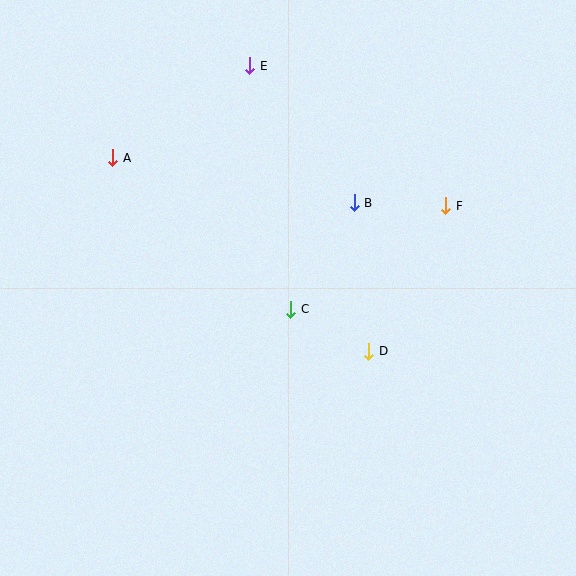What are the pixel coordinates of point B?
Point B is at (354, 203).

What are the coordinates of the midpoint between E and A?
The midpoint between E and A is at (181, 112).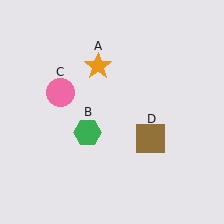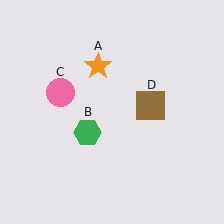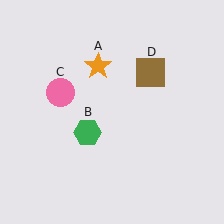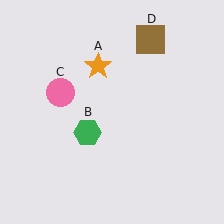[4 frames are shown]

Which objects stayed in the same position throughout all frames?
Orange star (object A) and green hexagon (object B) and pink circle (object C) remained stationary.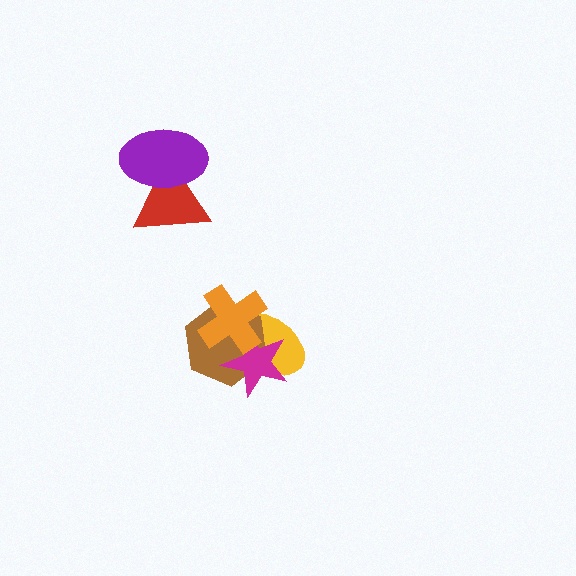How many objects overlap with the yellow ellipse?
3 objects overlap with the yellow ellipse.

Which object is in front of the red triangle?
The purple ellipse is in front of the red triangle.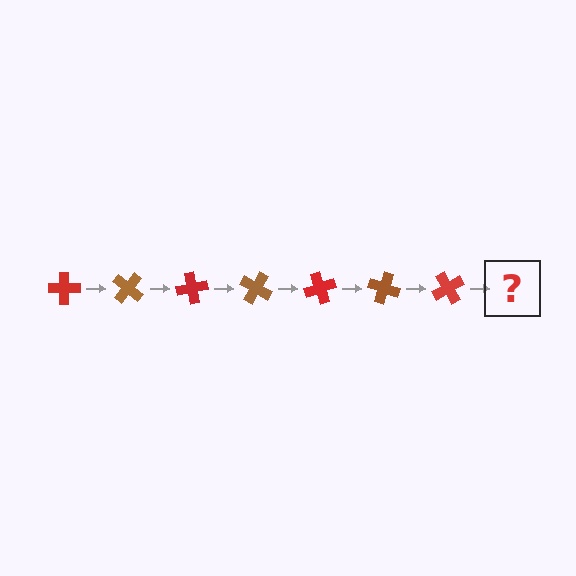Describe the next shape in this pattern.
It should be a brown cross, rotated 280 degrees from the start.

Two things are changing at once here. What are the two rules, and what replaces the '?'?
The two rules are that it rotates 40 degrees each step and the color cycles through red and brown. The '?' should be a brown cross, rotated 280 degrees from the start.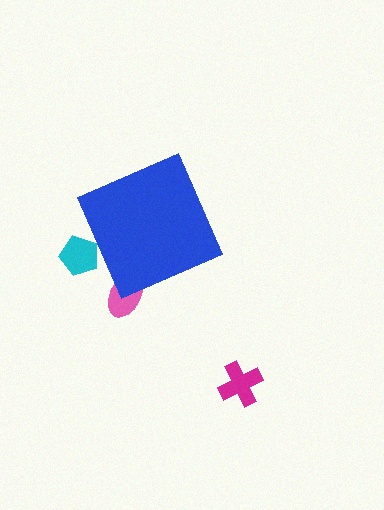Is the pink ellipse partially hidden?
Yes, the pink ellipse is partially hidden behind the blue diamond.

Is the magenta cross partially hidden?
No, the magenta cross is fully visible.